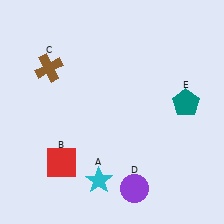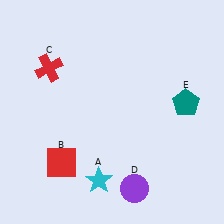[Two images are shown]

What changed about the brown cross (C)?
In Image 1, C is brown. In Image 2, it changed to red.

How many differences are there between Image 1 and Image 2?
There is 1 difference between the two images.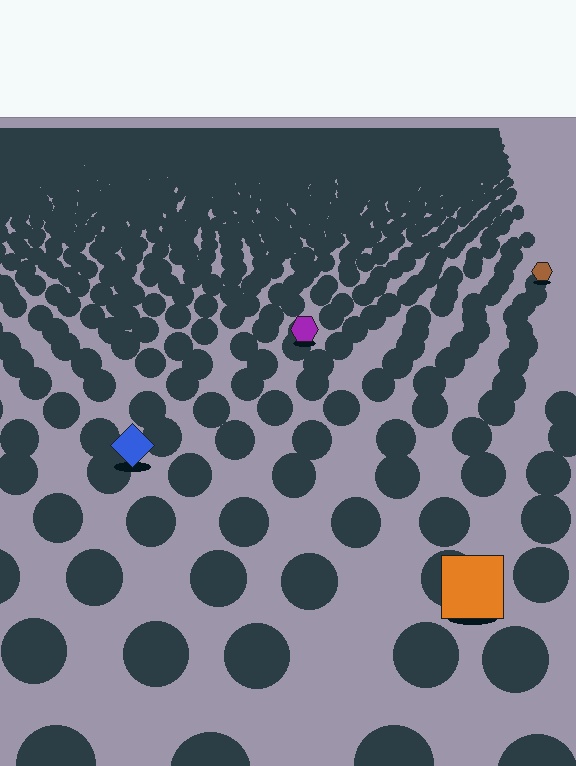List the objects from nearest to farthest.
From nearest to farthest: the orange square, the blue diamond, the purple hexagon, the brown hexagon.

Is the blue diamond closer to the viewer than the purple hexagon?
Yes. The blue diamond is closer — you can tell from the texture gradient: the ground texture is coarser near it.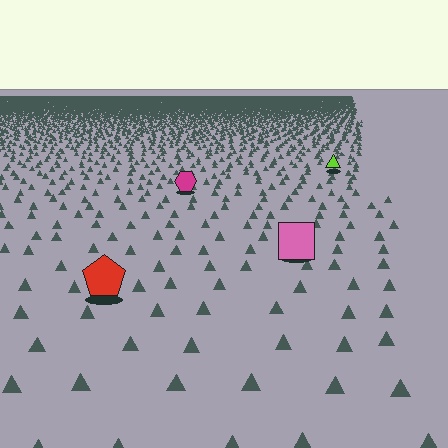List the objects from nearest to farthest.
From nearest to farthest: the red pentagon, the pink square, the magenta hexagon, the lime triangle.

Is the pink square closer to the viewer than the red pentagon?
No. The red pentagon is closer — you can tell from the texture gradient: the ground texture is coarser near it.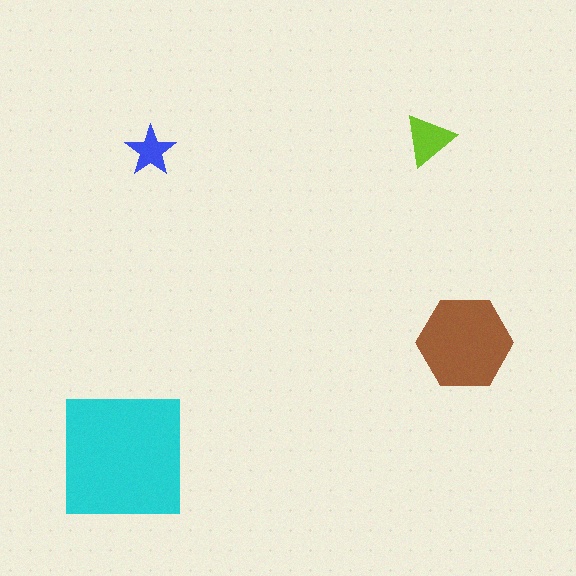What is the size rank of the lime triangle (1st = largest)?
3rd.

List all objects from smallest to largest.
The blue star, the lime triangle, the brown hexagon, the cyan square.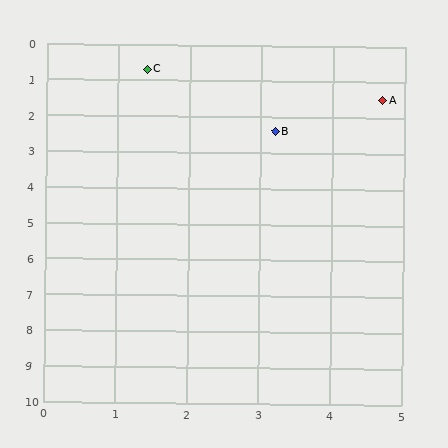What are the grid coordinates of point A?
Point A is at approximately (4.7, 1.5).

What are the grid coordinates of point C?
Point C is at approximately (1.4, 0.7).